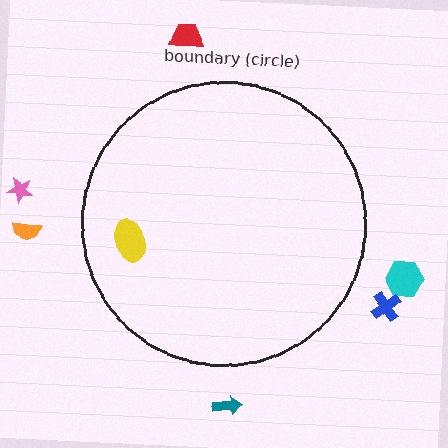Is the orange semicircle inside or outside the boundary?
Outside.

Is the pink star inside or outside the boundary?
Outside.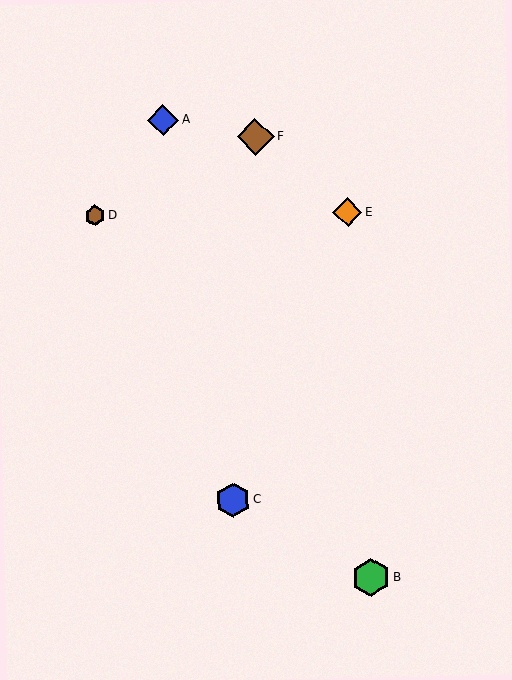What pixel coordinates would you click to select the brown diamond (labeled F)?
Click at (255, 137) to select the brown diamond F.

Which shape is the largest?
The green hexagon (labeled B) is the largest.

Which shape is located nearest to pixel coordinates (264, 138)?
The brown diamond (labeled F) at (255, 137) is nearest to that location.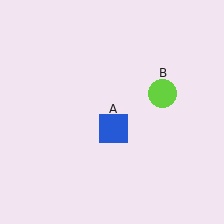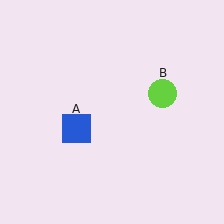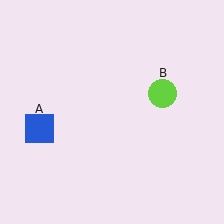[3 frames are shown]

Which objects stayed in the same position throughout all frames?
Lime circle (object B) remained stationary.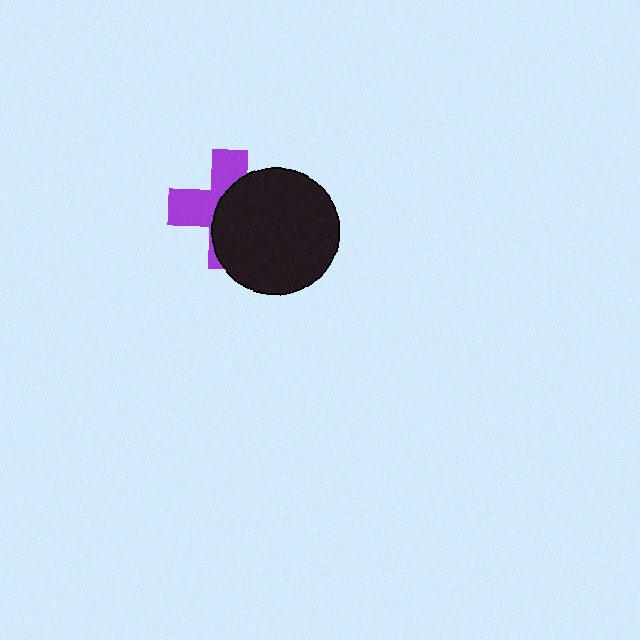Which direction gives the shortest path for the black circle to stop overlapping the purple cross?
Moving right gives the shortest separation.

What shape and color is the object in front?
The object in front is a black circle.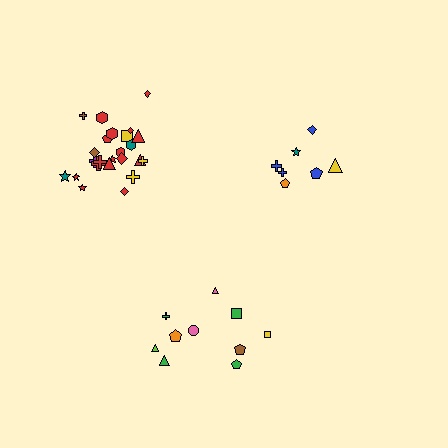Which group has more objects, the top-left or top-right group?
The top-left group.